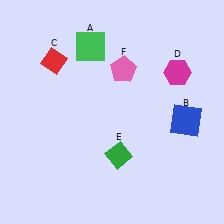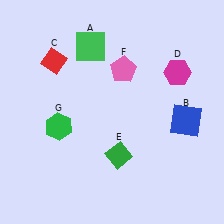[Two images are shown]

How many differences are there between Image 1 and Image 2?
There is 1 difference between the two images.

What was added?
A green hexagon (G) was added in Image 2.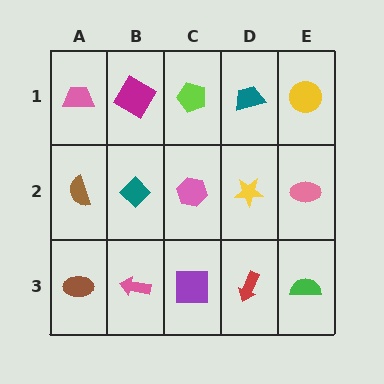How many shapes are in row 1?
5 shapes.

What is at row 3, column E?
A green semicircle.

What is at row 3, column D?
A red arrow.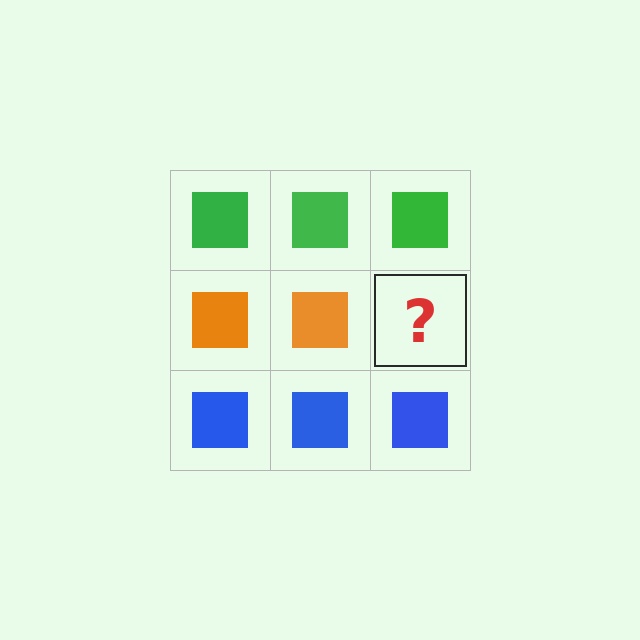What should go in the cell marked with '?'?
The missing cell should contain an orange square.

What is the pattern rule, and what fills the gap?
The rule is that each row has a consistent color. The gap should be filled with an orange square.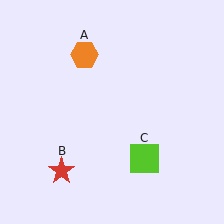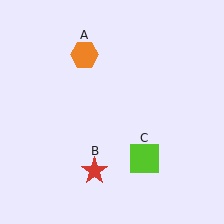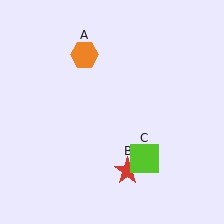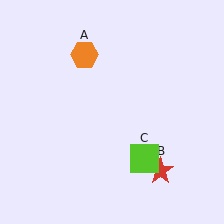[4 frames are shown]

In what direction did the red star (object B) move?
The red star (object B) moved right.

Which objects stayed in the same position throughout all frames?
Orange hexagon (object A) and lime square (object C) remained stationary.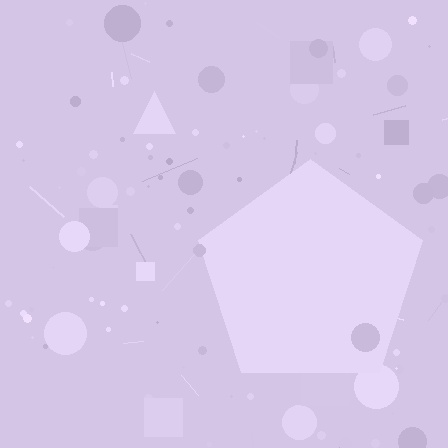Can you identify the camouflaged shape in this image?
The camouflaged shape is a pentagon.